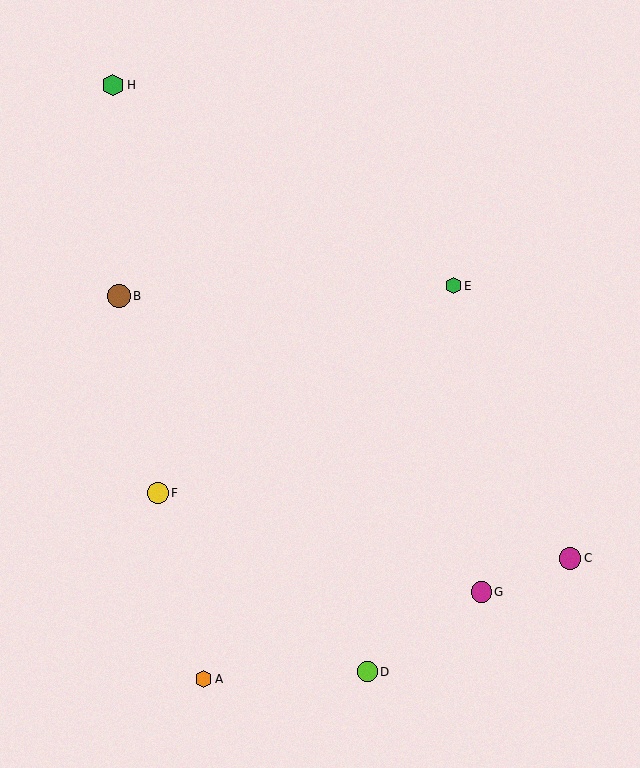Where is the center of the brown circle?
The center of the brown circle is at (119, 296).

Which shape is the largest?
The brown circle (labeled B) is the largest.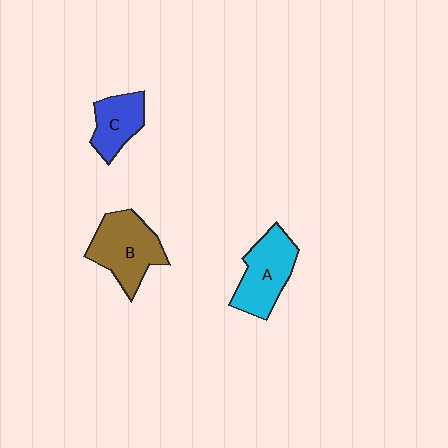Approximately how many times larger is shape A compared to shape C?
Approximately 1.4 times.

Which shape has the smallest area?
Shape C (blue).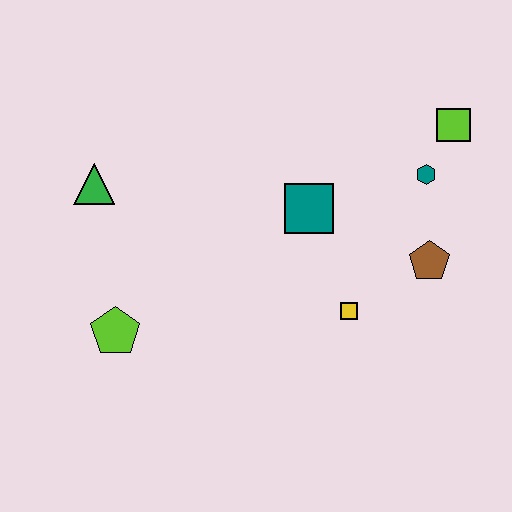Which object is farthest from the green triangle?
The lime square is farthest from the green triangle.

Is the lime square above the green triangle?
Yes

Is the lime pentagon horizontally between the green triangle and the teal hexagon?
Yes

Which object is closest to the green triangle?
The lime pentagon is closest to the green triangle.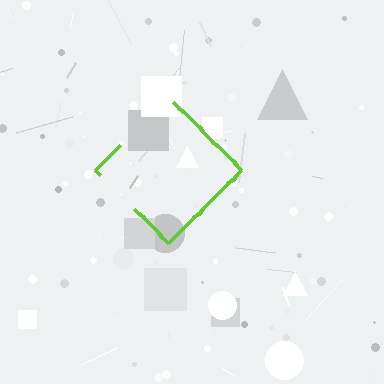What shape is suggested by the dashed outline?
The dashed outline suggests a diamond.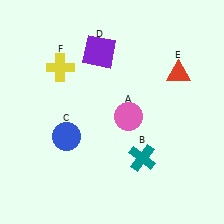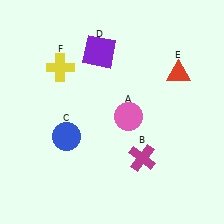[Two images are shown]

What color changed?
The cross (B) changed from teal in Image 1 to magenta in Image 2.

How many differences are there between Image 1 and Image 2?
There is 1 difference between the two images.